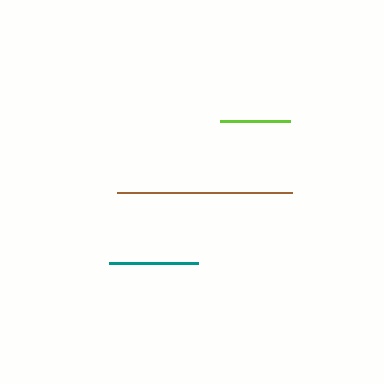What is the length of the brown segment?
The brown segment is approximately 175 pixels long.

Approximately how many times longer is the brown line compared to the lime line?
The brown line is approximately 2.5 times the length of the lime line.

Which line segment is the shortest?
The lime line is the shortest at approximately 70 pixels.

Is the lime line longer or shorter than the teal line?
The teal line is longer than the lime line.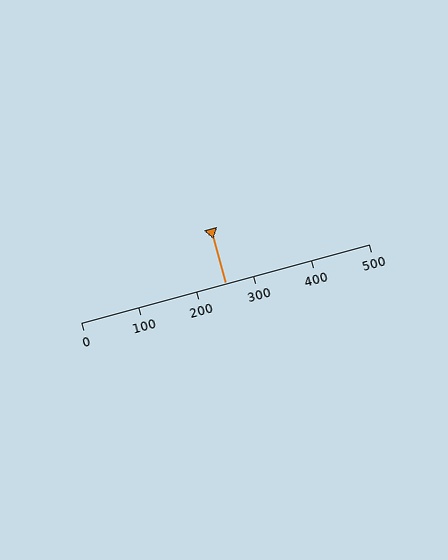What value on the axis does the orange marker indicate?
The marker indicates approximately 250.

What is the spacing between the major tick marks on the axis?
The major ticks are spaced 100 apart.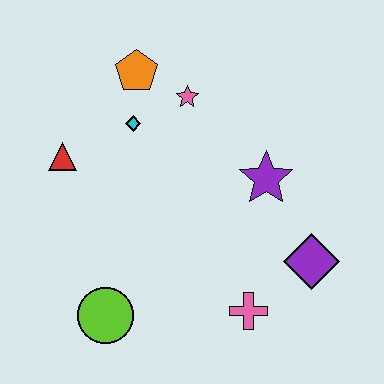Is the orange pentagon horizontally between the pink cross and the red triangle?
Yes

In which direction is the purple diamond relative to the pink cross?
The purple diamond is to the right of the pink cross.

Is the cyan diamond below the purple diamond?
No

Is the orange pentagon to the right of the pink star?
No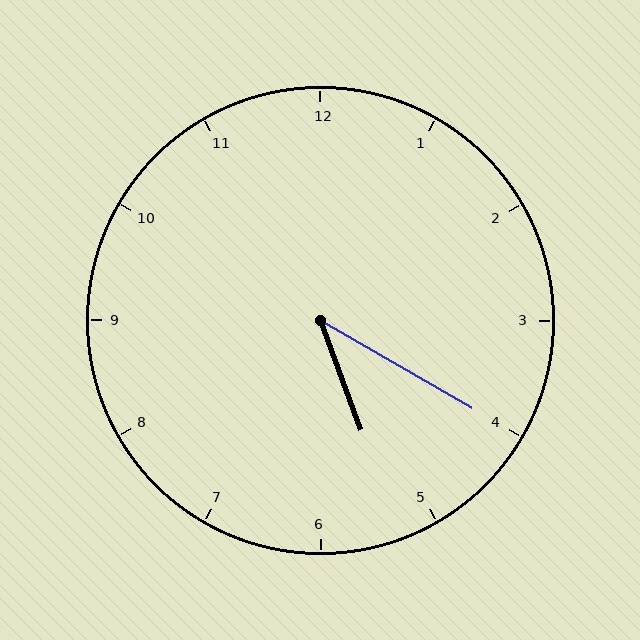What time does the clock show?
5:20.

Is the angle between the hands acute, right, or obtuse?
It is acute.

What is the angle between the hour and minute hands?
Approximately 40 degrees.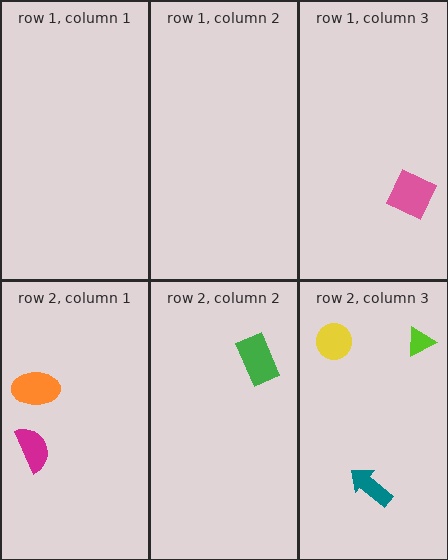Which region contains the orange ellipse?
The row 2, column 1 region.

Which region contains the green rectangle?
The row 2, column 2 region.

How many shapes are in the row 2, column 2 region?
1.